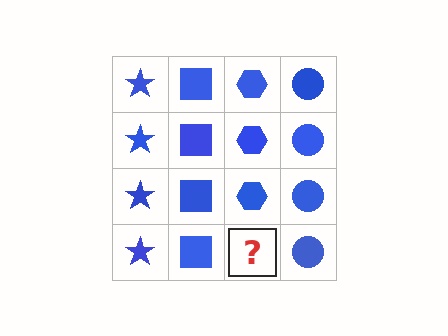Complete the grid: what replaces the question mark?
The question mark should be replaced with a blue hexagon.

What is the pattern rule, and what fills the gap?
The rule is that each column has a consistent shape. The gap should be filled with a blue hexagon.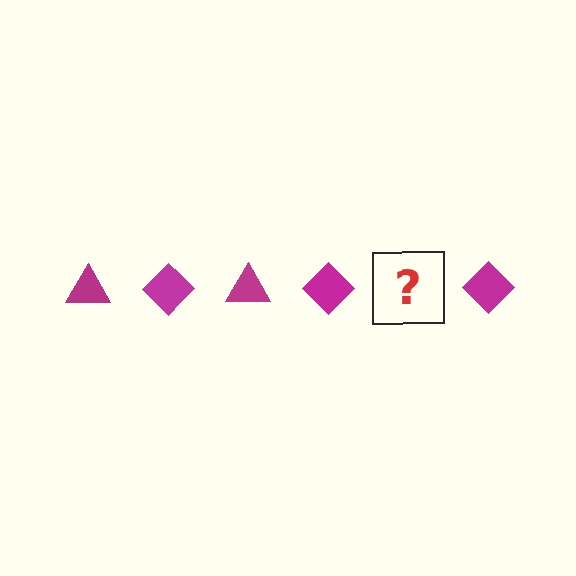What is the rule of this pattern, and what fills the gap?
The rule is that the pattern cycles through triangle, diamond shapes in magenta. The gap should be filled with a magenta triangle.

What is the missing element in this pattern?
The missing element is a magenta triangle.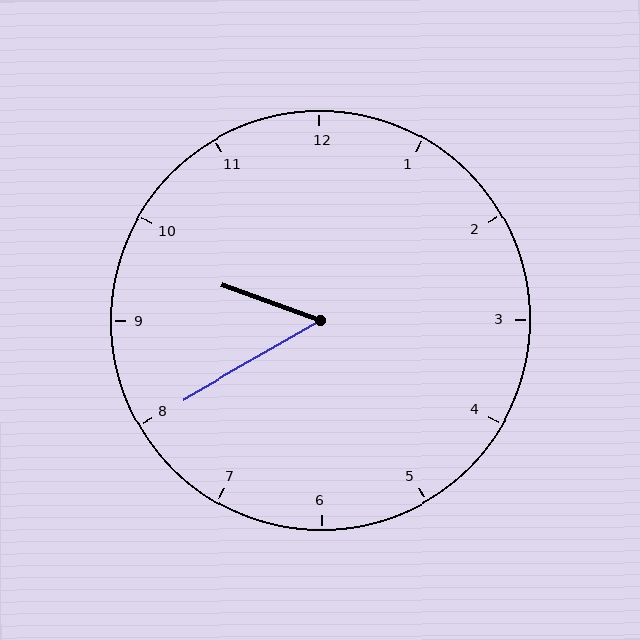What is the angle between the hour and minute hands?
Approximately 50 degrees.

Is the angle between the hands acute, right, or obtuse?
It is acute.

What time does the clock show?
9:40.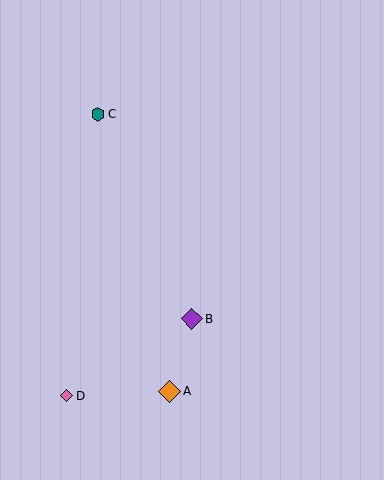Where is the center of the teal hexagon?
The center of the teal hexagon is at (98, 114).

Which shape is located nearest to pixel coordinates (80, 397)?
The pink diamond (labeled D) at (67, 396) is nearest to that location.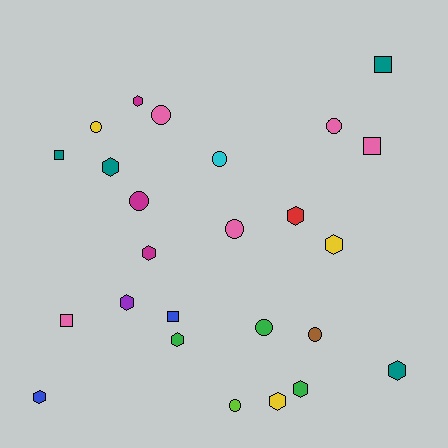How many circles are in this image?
There are 9 circles.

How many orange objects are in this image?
There are no orange objects.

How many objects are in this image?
There are 25 objects.